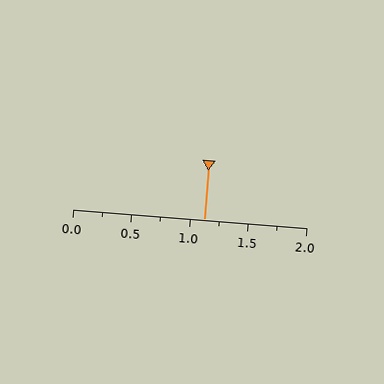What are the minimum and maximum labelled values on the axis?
The axis runs from 0.0 to 2.0.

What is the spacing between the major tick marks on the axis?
The major ticks are spaced 0.5 apart.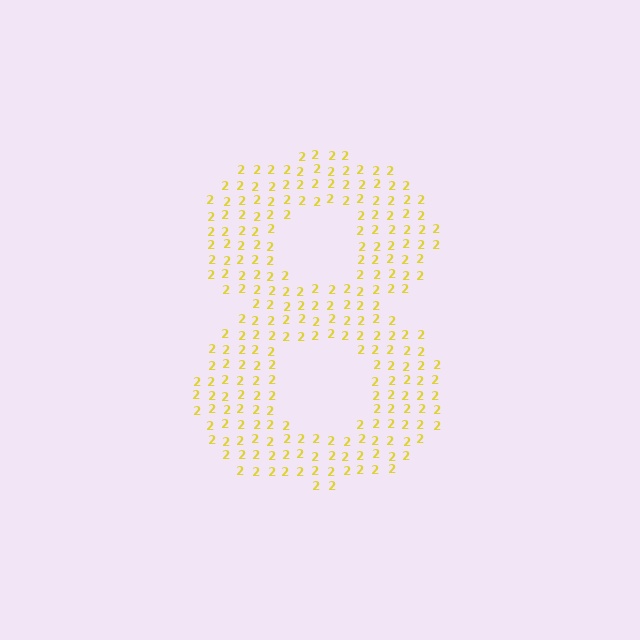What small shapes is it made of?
It is made of small digit 2's.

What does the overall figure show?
The overall figure shows the digit 8.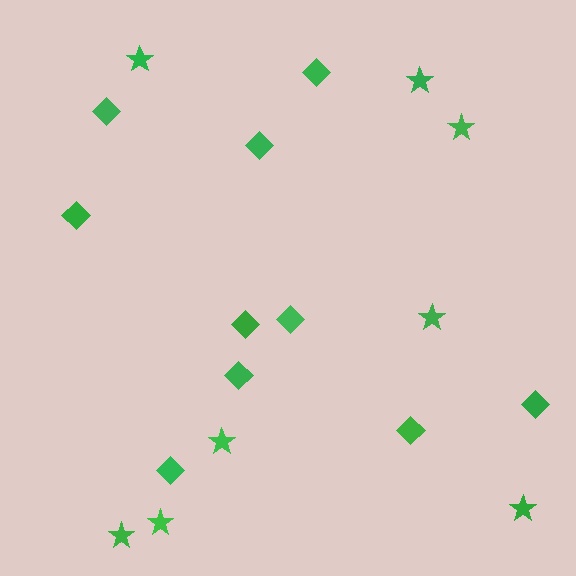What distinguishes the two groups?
There are 2 groups: one group of diamonds (10) and one group of stars (8).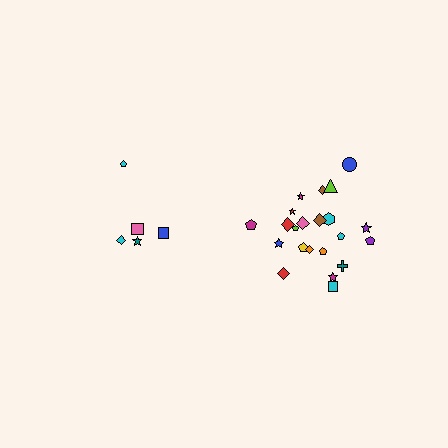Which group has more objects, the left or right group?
The right group.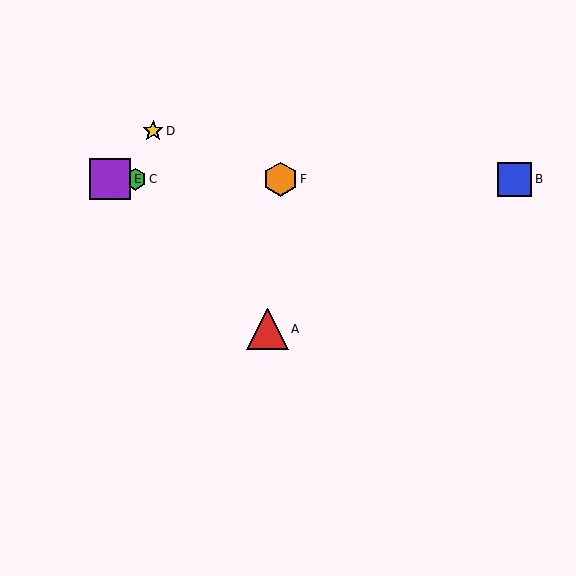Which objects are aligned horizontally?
Objects B, C, E, F are aligned horizontally.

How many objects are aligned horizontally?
4 objects (B, C, E, F) are aligned horizontally.